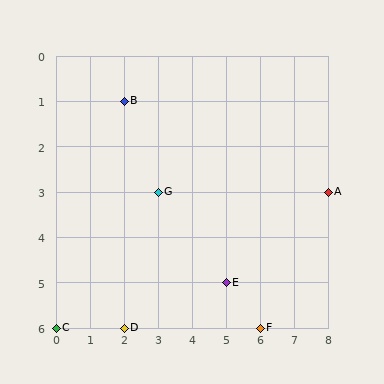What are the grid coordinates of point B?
Point B is at grid coordinates (2, 1).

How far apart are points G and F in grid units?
Points G and F are 3 columns and 3 rows apart (about 4.2 grid units diagonally).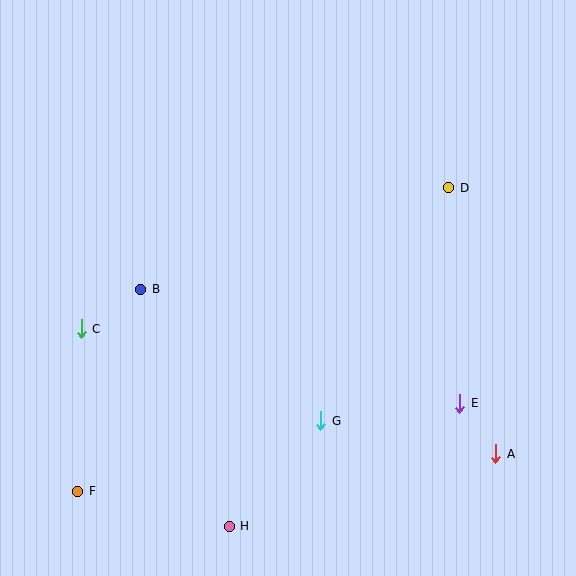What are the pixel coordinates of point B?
Point B is at (141, 290).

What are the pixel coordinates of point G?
Point G is at (321, 421).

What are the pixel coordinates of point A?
Point A is at (496, 454).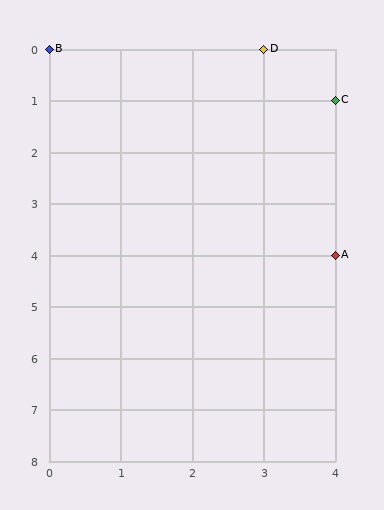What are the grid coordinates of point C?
Point C is at grid coordinates (4, 1).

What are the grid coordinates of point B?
Point B is at grid coordinates (0, 0).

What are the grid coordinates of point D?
Point D is at grid coordinates (3, 0).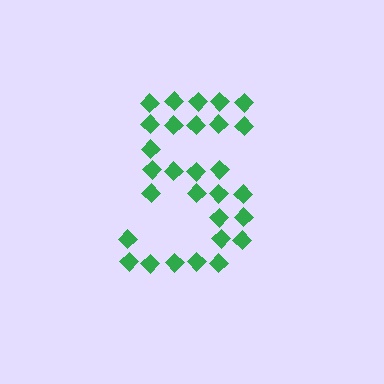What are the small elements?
The small elements are diamonds.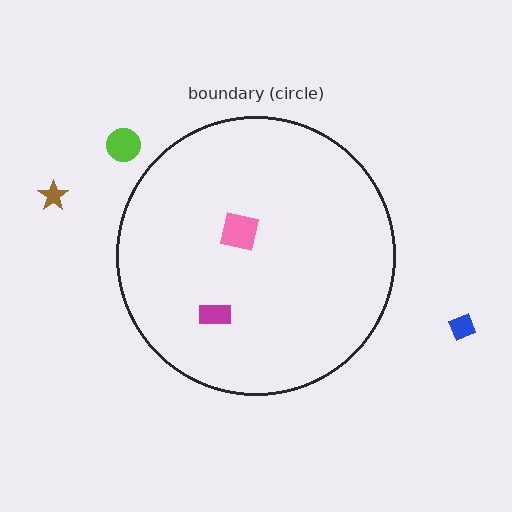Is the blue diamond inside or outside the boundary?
Outside.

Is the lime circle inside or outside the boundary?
Outside.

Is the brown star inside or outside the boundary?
Outside.